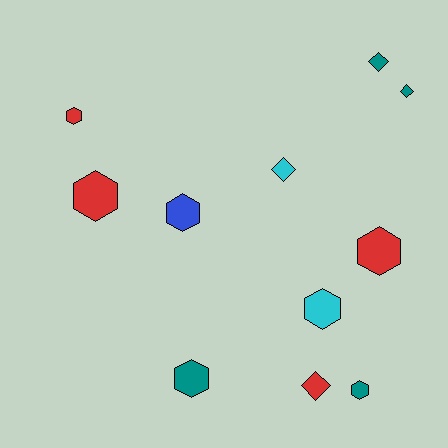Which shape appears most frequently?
Hexagon, with 7 objects.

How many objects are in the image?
There are 11 objects.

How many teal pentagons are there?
There are no teal pentagons.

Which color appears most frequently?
Teal, with 4 objects.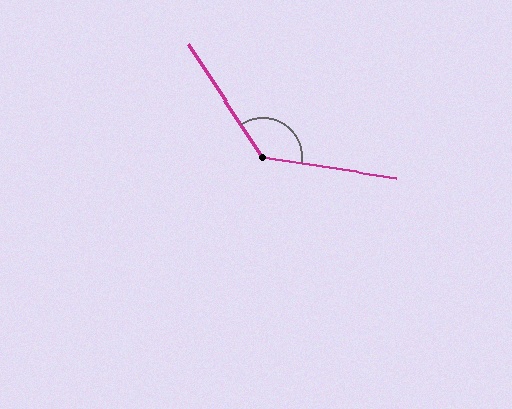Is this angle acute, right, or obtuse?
It is obtuse.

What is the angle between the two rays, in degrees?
Approximately 132 degrees.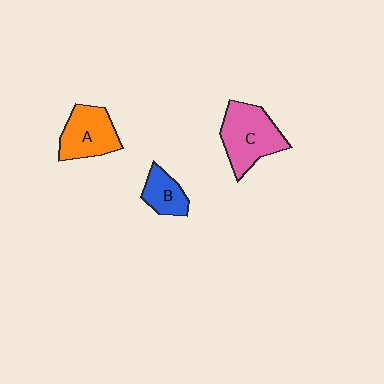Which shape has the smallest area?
Shape B (blue).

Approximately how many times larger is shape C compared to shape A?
Approximately 1.2 times.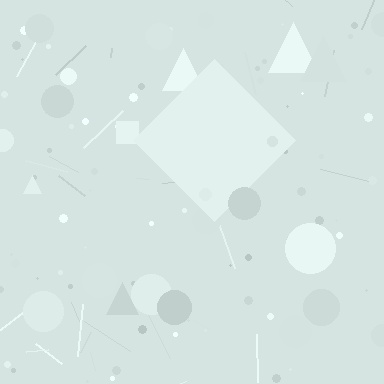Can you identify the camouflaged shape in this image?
The camouflaged shape is a diamond.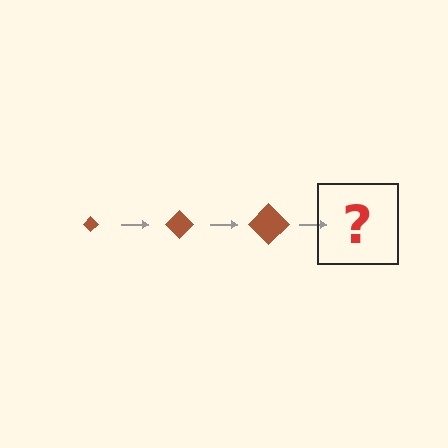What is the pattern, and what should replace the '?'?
The pattern is that the diamond gets progressively larger each step. The '?' should be a brown diamond, larger than the previous one.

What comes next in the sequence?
The next element should be a brown diamond, larger than the previous one.